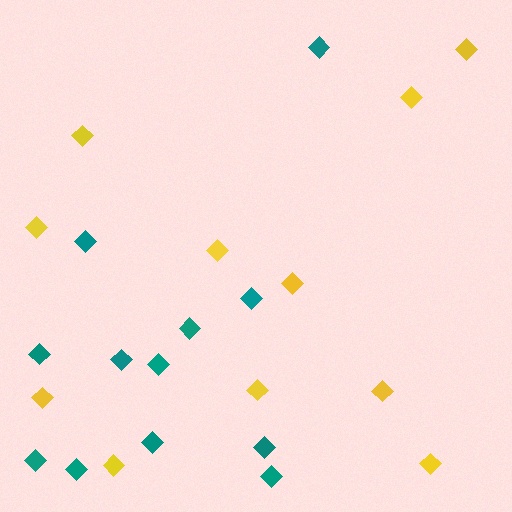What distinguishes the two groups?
There are 2 groups: one group of teal diamonds (12) and one group of yellow diamonds (11).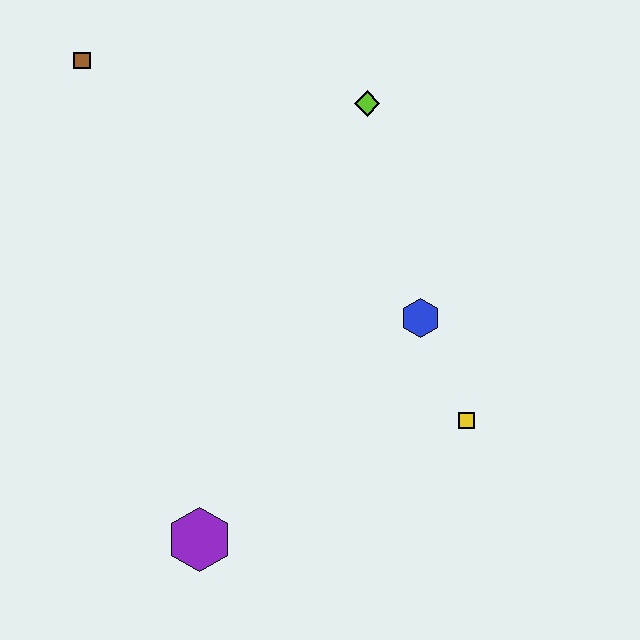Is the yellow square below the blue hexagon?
Yes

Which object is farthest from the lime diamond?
The purple hexagon is farthest from the lime diamond.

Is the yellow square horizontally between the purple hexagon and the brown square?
No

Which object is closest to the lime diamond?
The blue hexagon is closest to the lime diamond.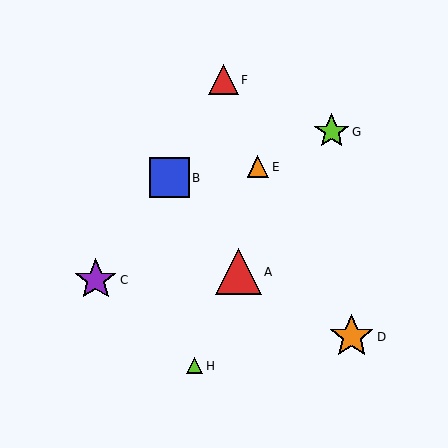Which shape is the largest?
The red triangle (labeled A) is the largest.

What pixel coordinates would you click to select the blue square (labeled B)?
Click at (169, 178) to select the blue square B.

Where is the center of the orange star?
The center of the orange star is at (352, 337).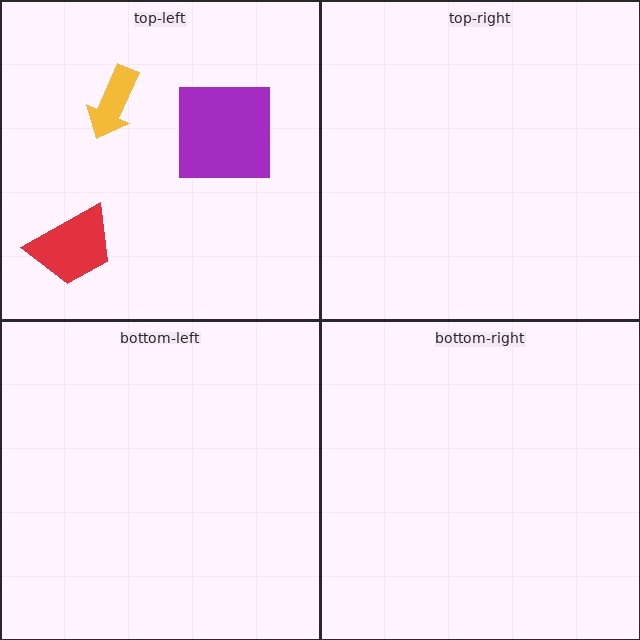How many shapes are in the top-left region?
3.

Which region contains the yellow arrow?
The top-left region.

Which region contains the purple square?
The top-left region.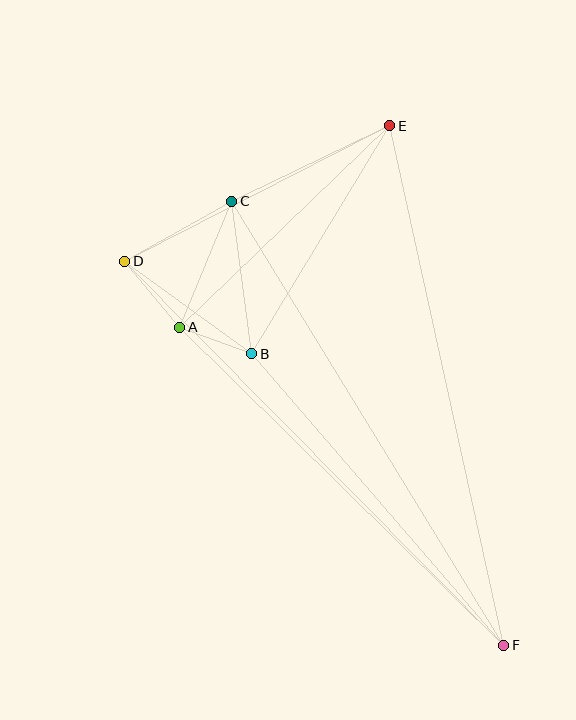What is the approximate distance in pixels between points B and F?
The distance between B and F is approximately 385 pixels.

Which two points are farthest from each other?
Points D and F are farthest from each other.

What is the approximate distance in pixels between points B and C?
The distance between B and C is approximately 154 pixels.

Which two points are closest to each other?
Points A and B are closest to each other.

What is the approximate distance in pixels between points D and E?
The distance between D and E is approximately 298 pixels.